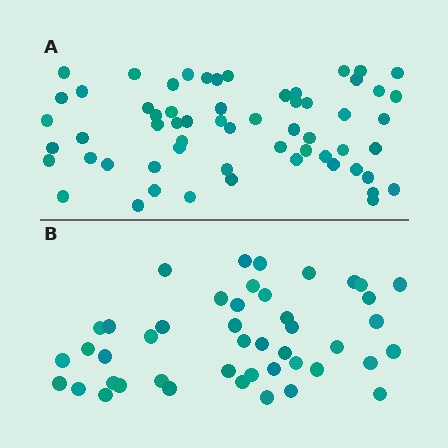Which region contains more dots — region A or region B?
Region A (the top region) has more dots.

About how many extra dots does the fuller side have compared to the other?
Region A has approximately 15 more dots than region B.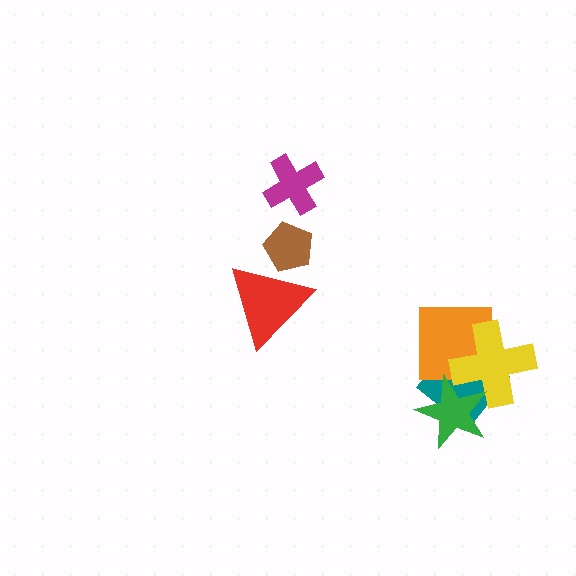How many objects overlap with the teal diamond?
3 objects overlap with the teal diamond.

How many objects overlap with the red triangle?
1 object overlaps with the red triangle.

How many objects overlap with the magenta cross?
0 objects overlap with the magenta cross.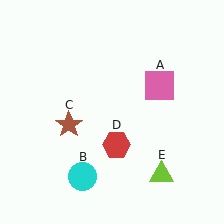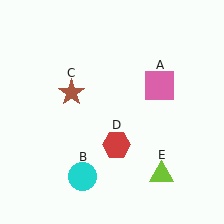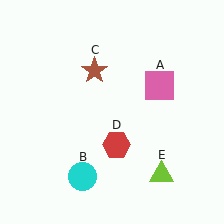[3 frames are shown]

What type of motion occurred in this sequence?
The brown star (object C) rotated clockwise around the center of the scene.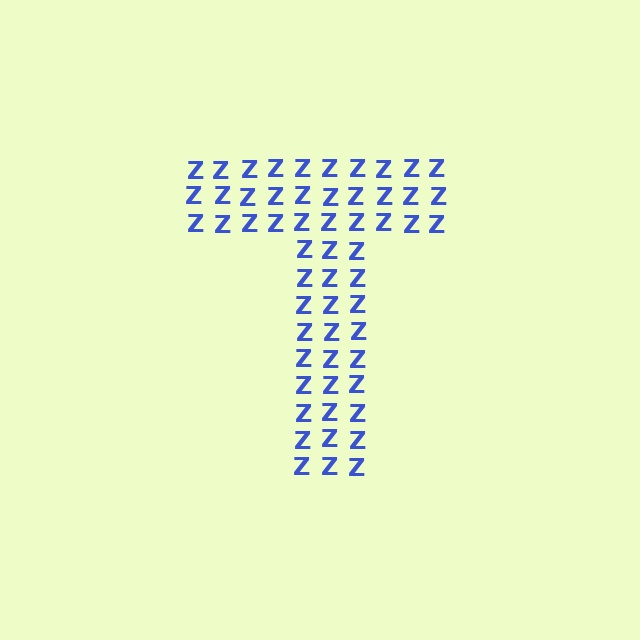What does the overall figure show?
The overall figure shows the letter T.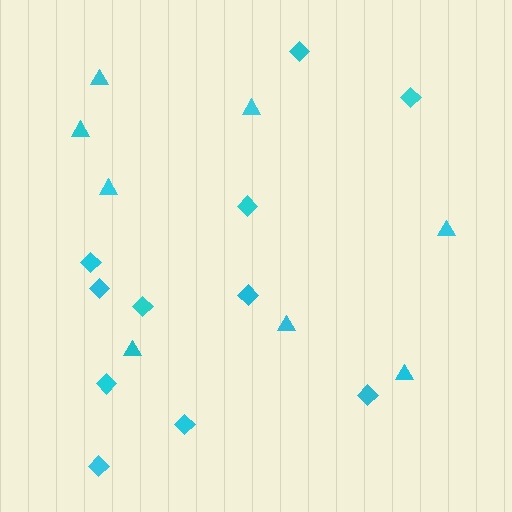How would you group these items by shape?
There are 2 groups: one group of triangles (8) and one group of diamonds (11).